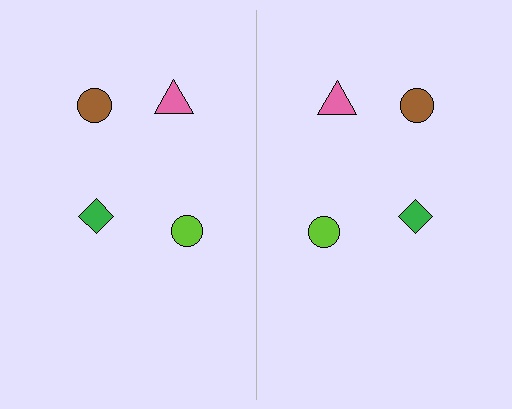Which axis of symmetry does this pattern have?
The pattern has a vertical axis of symmetry running through the center of the image.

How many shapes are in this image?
There are 8 shapes in this image.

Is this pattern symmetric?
Yes, this pattern has bilateral (reflection) symmetry.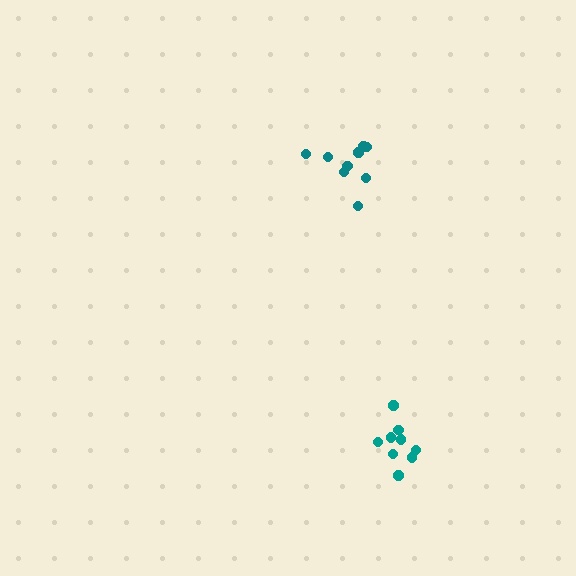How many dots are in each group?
Group 1: 9 dots, Group 2: 9 dots (18 total).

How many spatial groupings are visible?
There are 2 spatial groupings.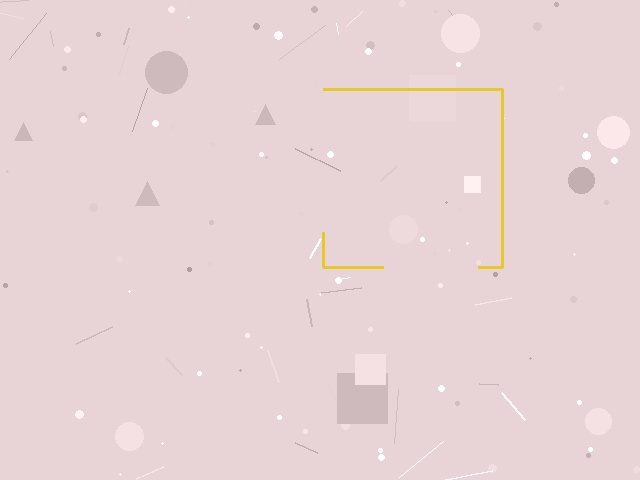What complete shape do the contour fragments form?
The contour fragments form a square.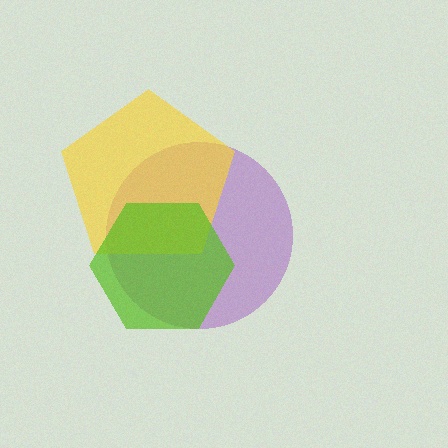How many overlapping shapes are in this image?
There are 3 overlapping shapes in the image.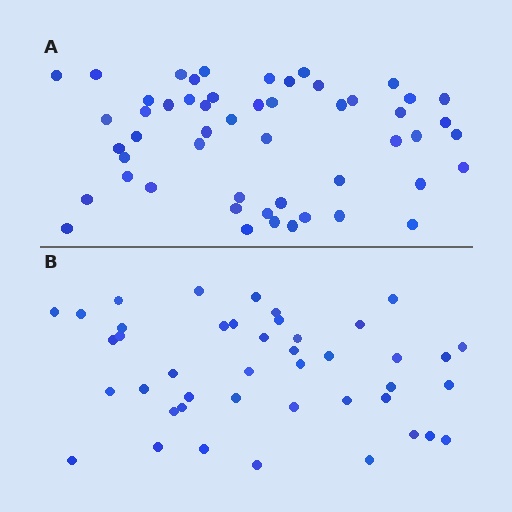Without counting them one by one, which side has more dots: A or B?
Region A (the top region) has more dots.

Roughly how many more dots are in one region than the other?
Region A has roughly 8 or so more dots than region B.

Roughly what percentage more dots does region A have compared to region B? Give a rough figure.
About 20% more.